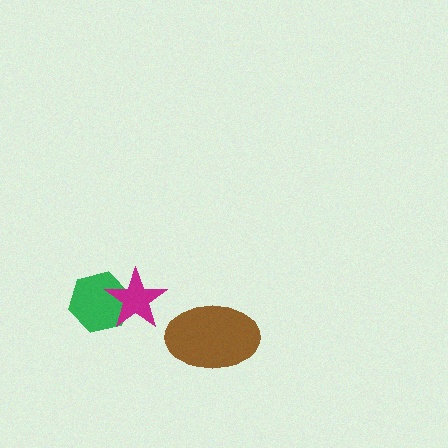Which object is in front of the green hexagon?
The magenta star is in front of the green hexagon.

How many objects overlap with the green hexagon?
1 object overlaps with the green hexagon.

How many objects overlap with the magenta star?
1 object overlaps with the magenta star.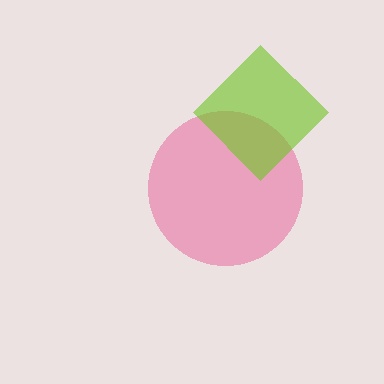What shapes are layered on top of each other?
The layered shapes are: a pink circle, a lime diamond.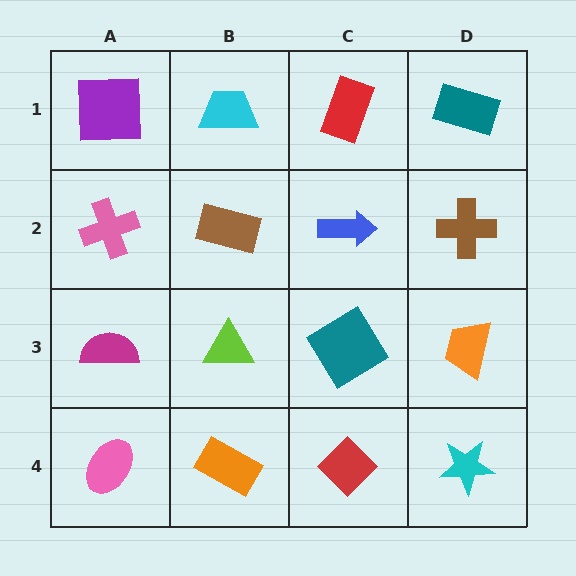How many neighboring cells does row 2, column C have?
4.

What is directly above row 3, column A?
A pink cross.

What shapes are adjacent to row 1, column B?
A brown rectangle (row 2, column B), a purple square (row 1, column A), a red rectangle (row 1, column C).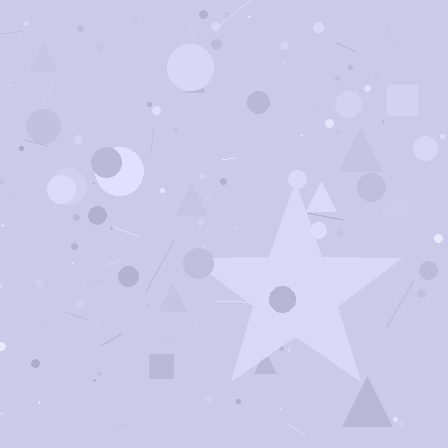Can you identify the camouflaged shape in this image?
The camouflaged shape is a star.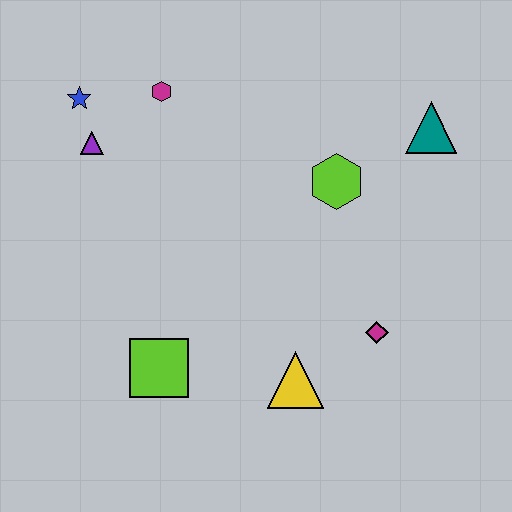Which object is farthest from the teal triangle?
The lime square is farthest from the teal triangle.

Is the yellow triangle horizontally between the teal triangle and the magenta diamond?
No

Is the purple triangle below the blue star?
Yes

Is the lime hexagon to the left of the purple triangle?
No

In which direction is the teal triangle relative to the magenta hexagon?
The teal triangle is to the right of the magenta hexagon.